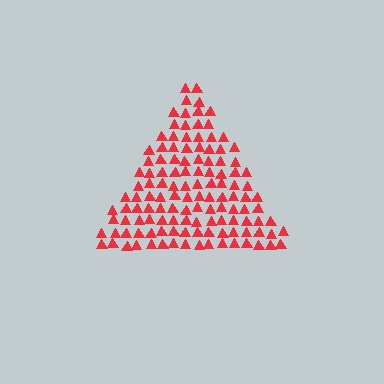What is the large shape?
The large shape is a triangle.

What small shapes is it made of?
It is made of small triangles.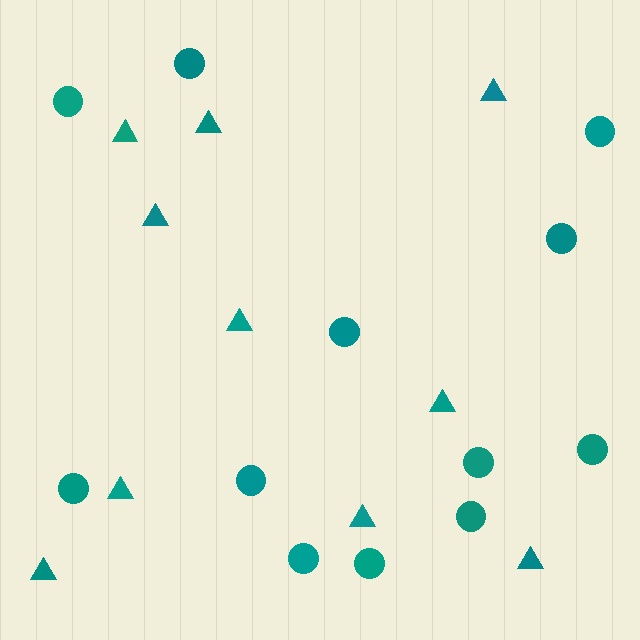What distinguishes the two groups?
There are 2 groups: one group of circles (12) and one group of triangles (10).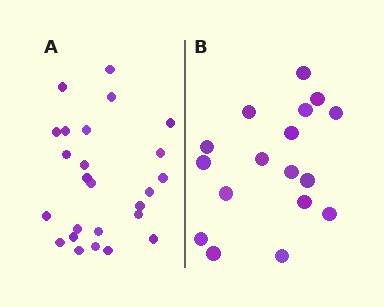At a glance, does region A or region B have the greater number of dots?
Region A (the left region) has more dots.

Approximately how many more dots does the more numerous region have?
Region A has roughly 8 or so more dots than region B.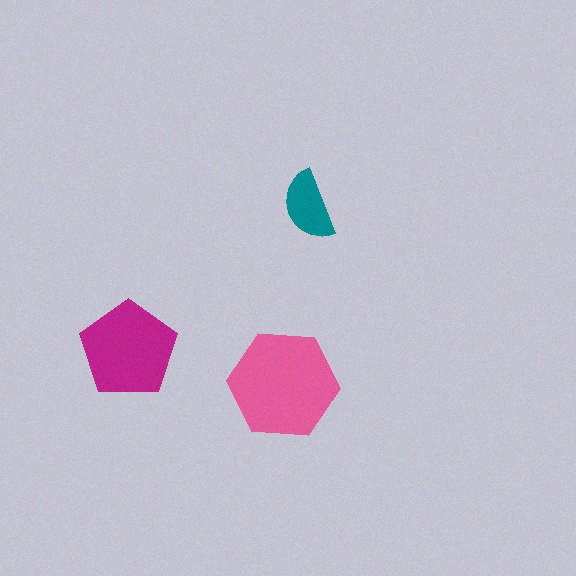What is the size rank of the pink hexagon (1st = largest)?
1st.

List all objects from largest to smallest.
The pink hexagon, the magenta pentagon, the teal semicircle.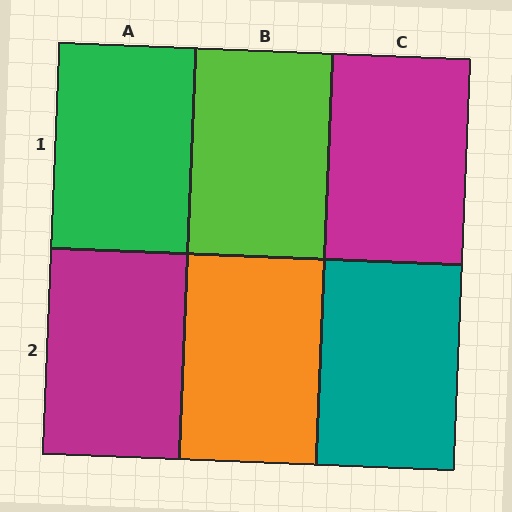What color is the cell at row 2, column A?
Magenta.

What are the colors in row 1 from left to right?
Green, lime, magenta.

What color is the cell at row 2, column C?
Teal.